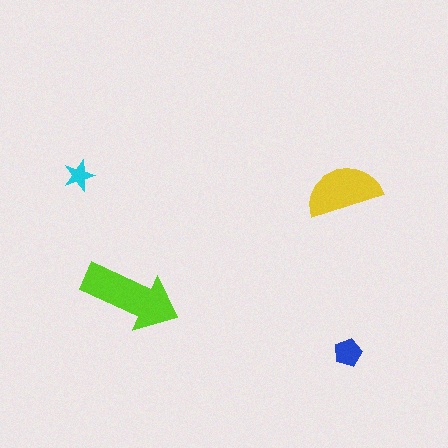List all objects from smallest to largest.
The cyan star, the blue pentagon, the yellow semicircle, the lime arrow.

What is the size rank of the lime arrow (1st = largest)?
1st.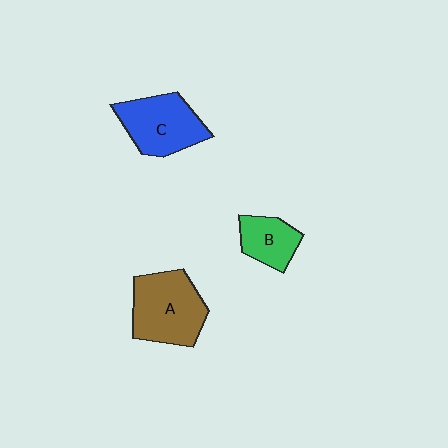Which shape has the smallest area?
Shape B (green).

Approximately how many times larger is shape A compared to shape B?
Approximately 1.8 times.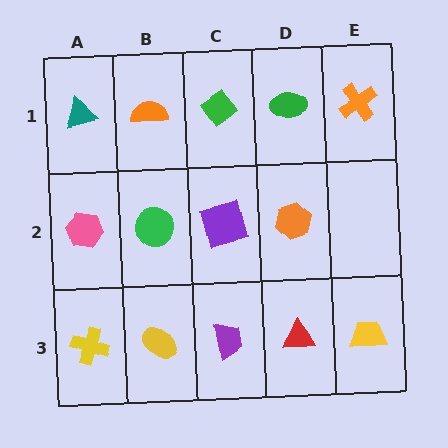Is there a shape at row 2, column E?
No, that cell is empty.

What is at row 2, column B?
A green circle.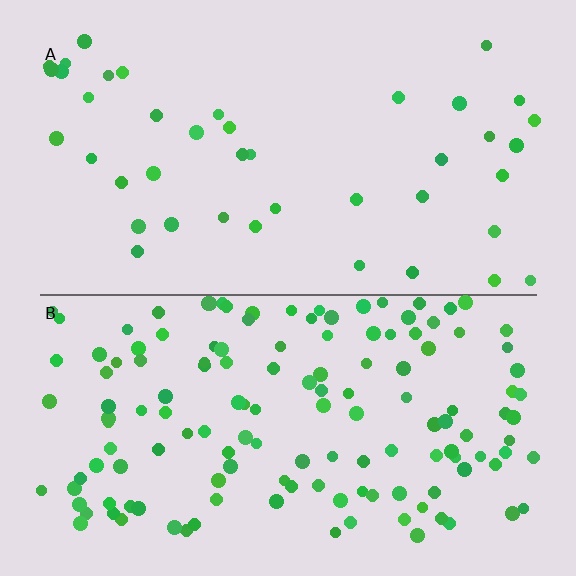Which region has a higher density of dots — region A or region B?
B (the bottom).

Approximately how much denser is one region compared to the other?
Approximately 3.4× — region B over region A.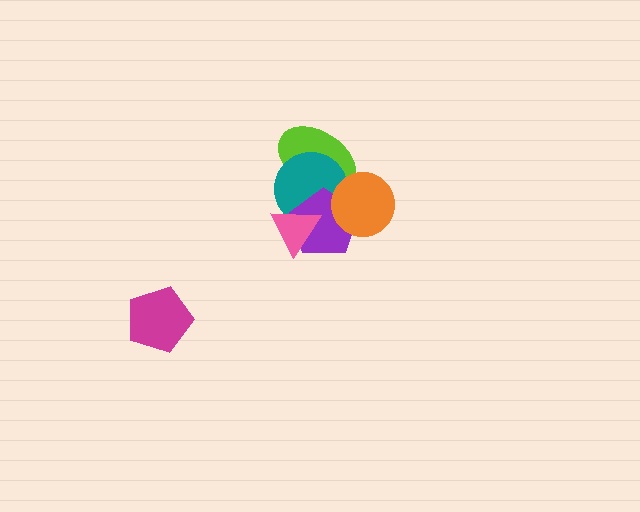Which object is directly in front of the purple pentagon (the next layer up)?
The pink triangle is directly in front of the purple pentagon.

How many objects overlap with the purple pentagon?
4 objects overlap with the purple pentagon.